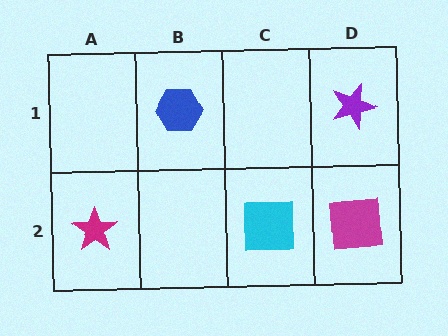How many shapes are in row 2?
3 shapes.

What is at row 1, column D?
A purple star.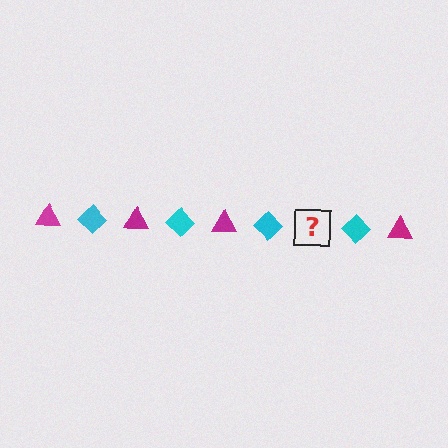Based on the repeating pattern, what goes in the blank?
The blank should be a magenta triangle.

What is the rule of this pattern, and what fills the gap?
The rule is that the pattern alternates between magenta triangle and cyan diamond. The gap should be filled with a magenta triangle.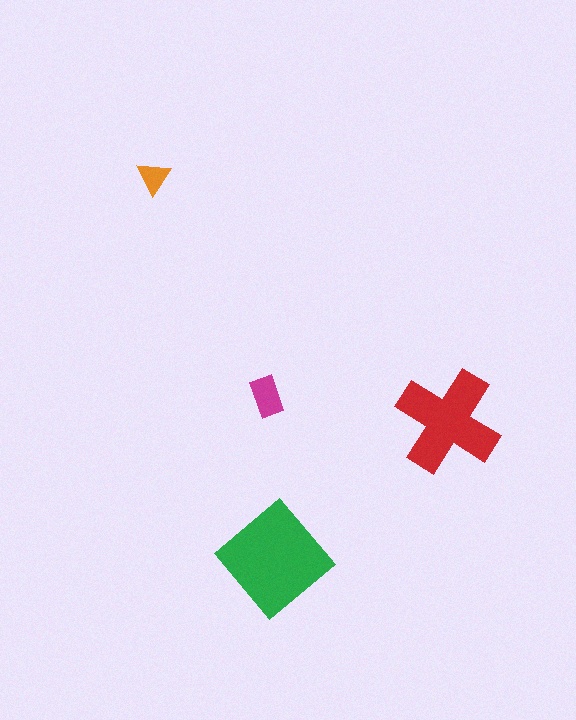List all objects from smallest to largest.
The orange triangle, the magenta rectangle, the red cross, the green diamond.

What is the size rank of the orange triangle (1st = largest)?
4th.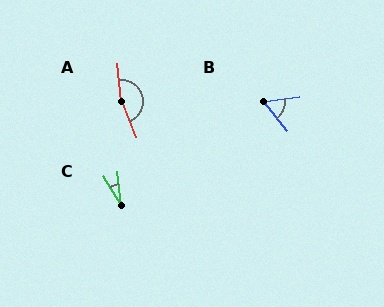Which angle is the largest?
A, at approximately 163 degrees.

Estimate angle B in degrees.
Approximately 60 degrees.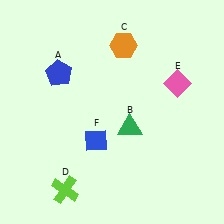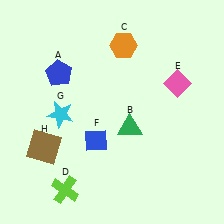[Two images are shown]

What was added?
A cyan star (G), a brown square (H) were added in Image 2.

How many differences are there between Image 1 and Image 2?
There are 2 differences between the two images.